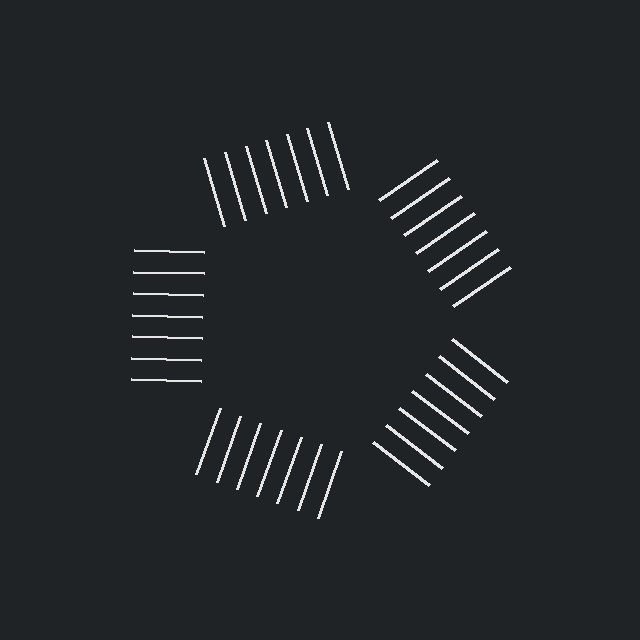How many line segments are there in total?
35 — 7 along each of the 5 edges.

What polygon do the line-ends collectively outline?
An illusory pentagon — the line segments terminate on its edges but no continuous stroke is drawn.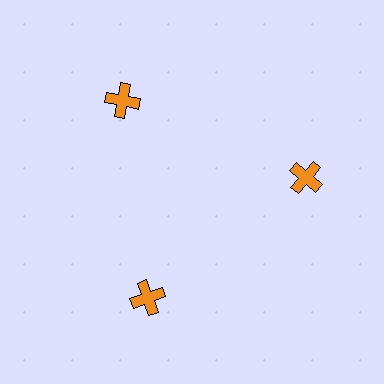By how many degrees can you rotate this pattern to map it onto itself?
The pattern maps onto itself every 120 degrees of rotation.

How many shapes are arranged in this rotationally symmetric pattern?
There are 3 shapes, arranged in 3 groups of 1.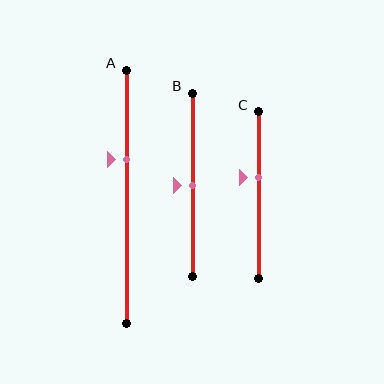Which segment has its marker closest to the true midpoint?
Segment B has its marker closest to the true midpoint.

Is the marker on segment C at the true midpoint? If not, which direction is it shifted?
No, the marker on segment C is shifted upward by about 11% of the segment length.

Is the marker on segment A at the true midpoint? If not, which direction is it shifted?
No, the marker on segment A is shifted upward by about 15% of the segment length.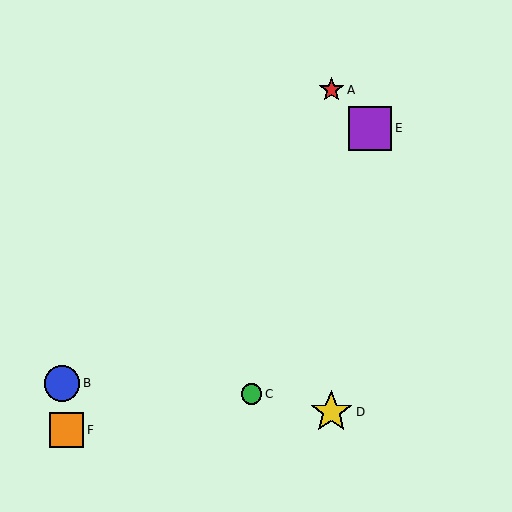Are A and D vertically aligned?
Yes, both are at x≈331.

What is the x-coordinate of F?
Object F is at x≈66.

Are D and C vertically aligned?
No, D is at x≈331 and C is at x≈252.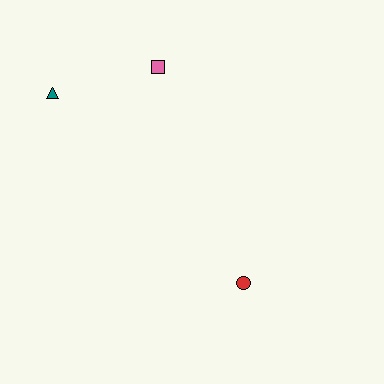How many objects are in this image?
There are 3 objects.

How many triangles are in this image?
There is 1 triangle.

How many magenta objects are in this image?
There are no magenta objects.